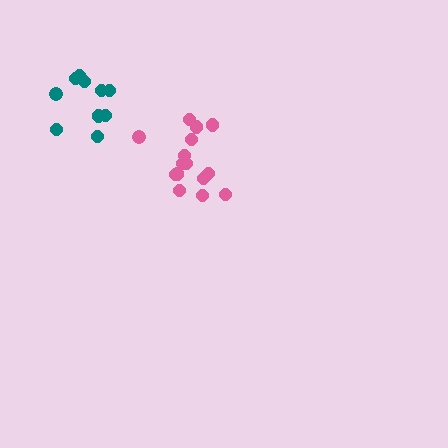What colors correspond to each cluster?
The clusters are colored: teal, pink.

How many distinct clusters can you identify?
There are 2 distinct clusters.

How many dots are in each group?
Group 1: 10 dots, Group 2: 15 dots (25 total).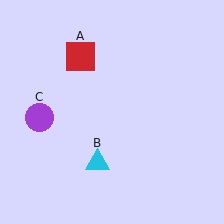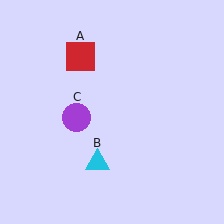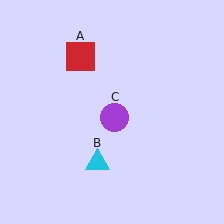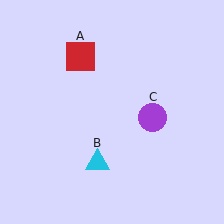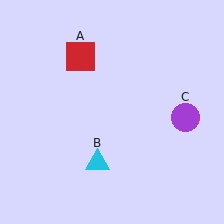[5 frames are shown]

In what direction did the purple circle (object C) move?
The purple circle (object C) moved right.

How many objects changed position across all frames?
1 object changed position: purple circle (object C).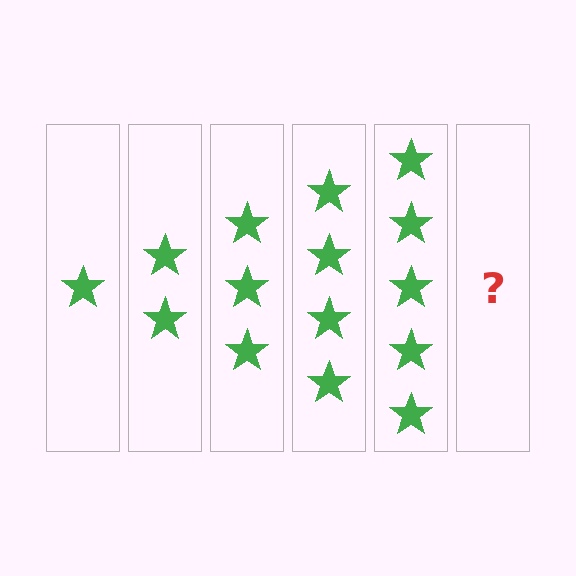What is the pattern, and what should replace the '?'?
The pattern is that each step adds one more star. The '?' should be 6 stars.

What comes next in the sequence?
The next element should be 6 stars.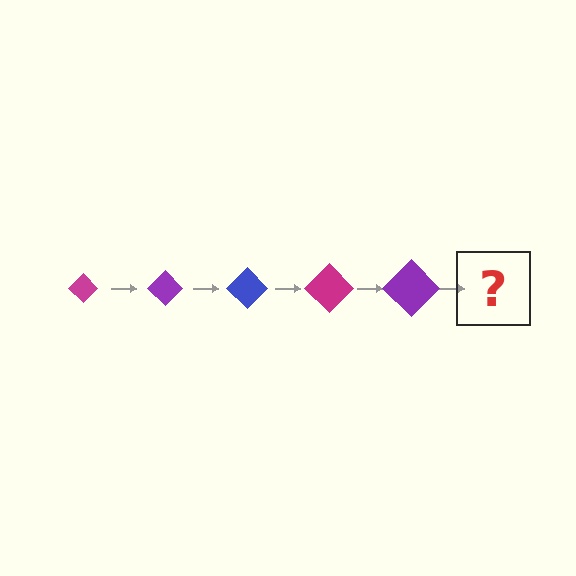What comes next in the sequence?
The next element should be a blue diamond, larger than the previous one.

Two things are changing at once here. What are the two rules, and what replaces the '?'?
The two rules are that the diamond grows larger each step and the color cycles through magenta, purple, and blue. The '?' should be a blue diamond, larger than the previous one.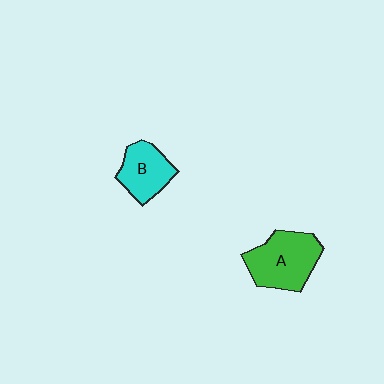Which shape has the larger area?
Shape A (green).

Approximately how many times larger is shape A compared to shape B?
Approximately 1.4 times.